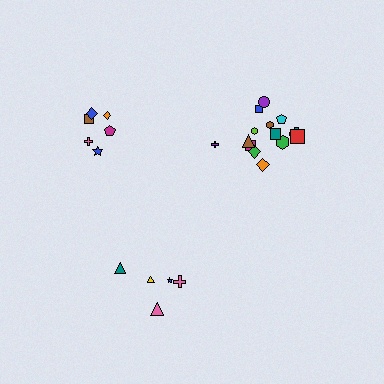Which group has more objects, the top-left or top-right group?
The top-right group.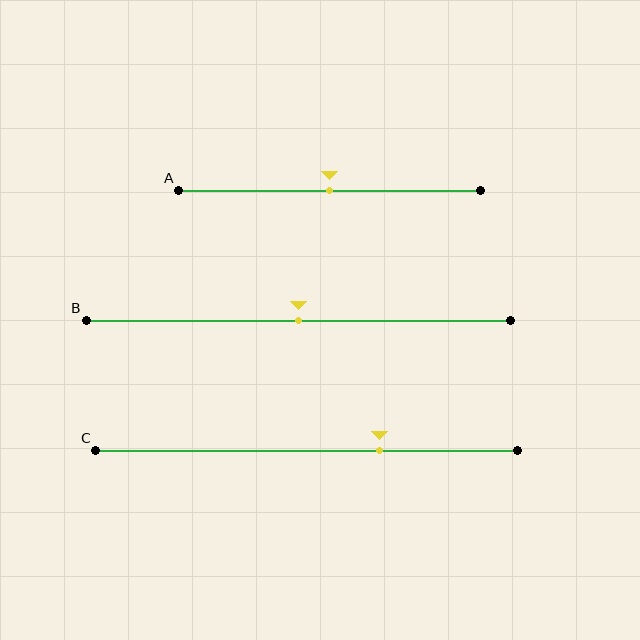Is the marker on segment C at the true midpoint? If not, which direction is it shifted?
No, the marker on segment C is shifted to the right by about 17% of the segment length.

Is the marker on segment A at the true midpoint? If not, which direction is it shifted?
Yes, the marker on segment A is at the true midpoint.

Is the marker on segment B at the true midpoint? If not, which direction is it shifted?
Yes, the marker on segment B is at the true midpoint.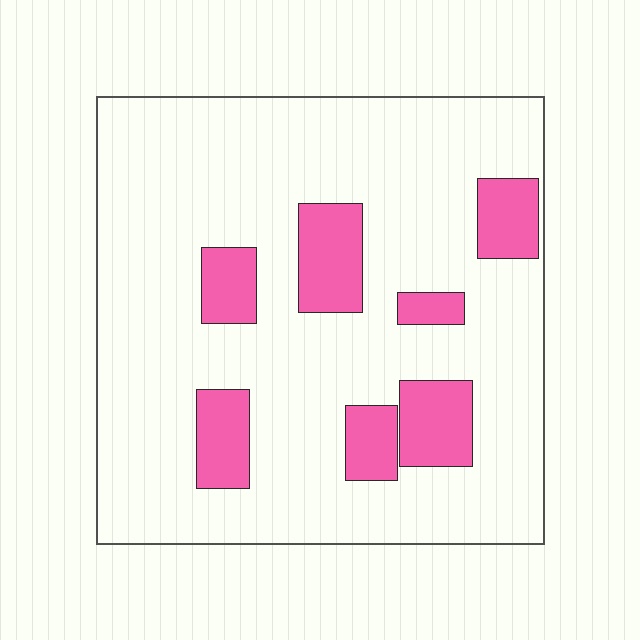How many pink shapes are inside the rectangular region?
7.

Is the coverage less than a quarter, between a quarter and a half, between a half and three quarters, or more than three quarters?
Less than a quarter.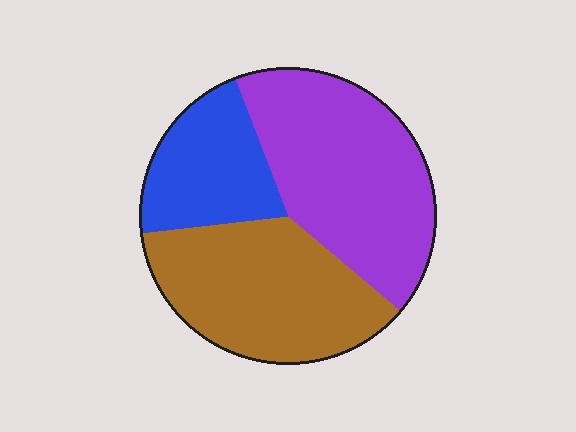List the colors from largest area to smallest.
From largest to smallest: purple, brown, blue.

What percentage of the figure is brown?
Brown covers about 35% of the figure.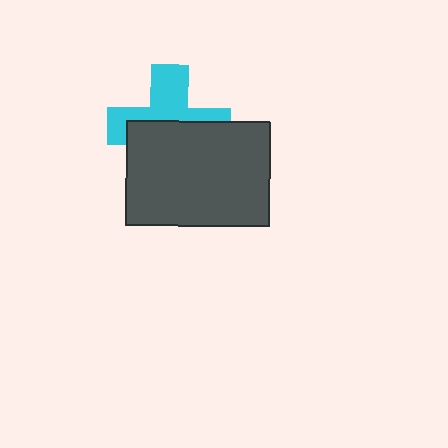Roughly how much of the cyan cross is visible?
About half of it is visible (roughly 48%).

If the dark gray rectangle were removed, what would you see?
You would see the complete cyan cross.